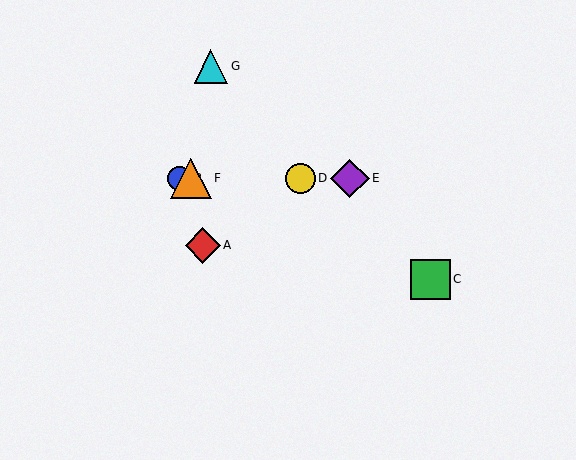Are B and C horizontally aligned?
No, B is at y≈178 and C is at y≈279.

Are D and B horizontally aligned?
Yes, both are at y≈178.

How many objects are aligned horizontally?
4 objects (B, D, E, F) are aligned horizontally.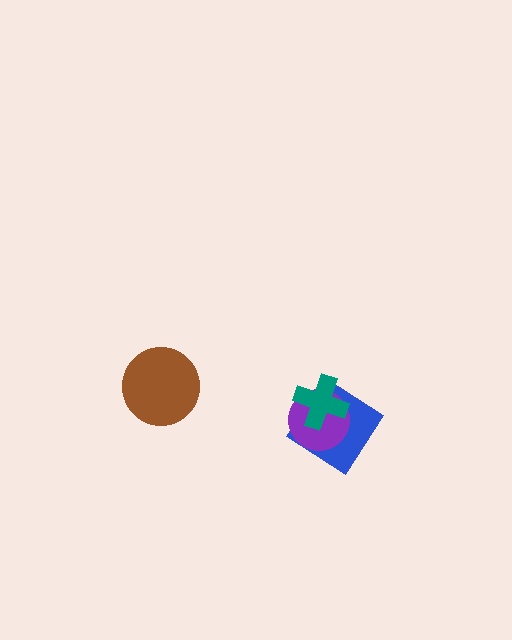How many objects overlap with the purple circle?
2 objects overlap with the purple circle.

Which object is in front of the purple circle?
The teal cross is in front of the purple circle.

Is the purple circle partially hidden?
Yes, it is partially covered by another shape.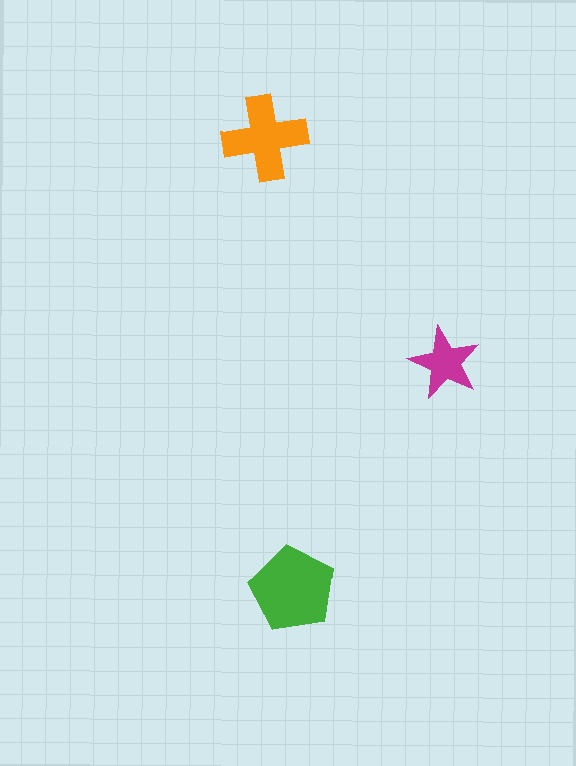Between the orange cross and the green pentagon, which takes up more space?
The green pentagon.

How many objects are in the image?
There are 3 objects in the image.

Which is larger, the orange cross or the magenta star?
The orange cross.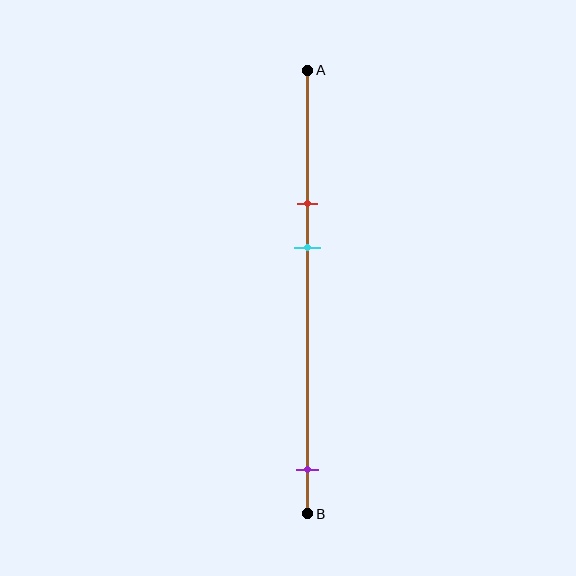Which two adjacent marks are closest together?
The red and cyan marks are the closest adjacent pair.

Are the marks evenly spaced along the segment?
No, the marks are not evenly spaced.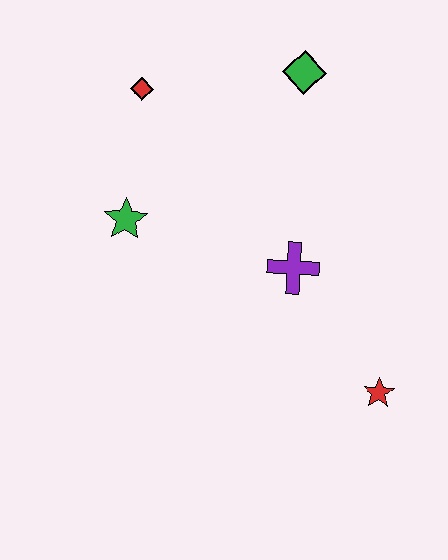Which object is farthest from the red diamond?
The red star is farthest from the red diamond.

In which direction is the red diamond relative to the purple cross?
The red diamond is above the purple cross.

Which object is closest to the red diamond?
The green star is closest to the red diamond.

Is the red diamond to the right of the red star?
No